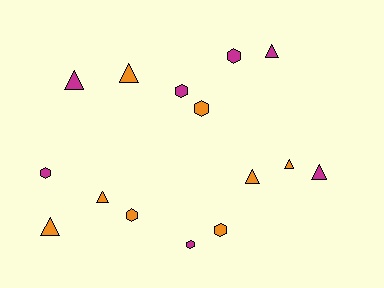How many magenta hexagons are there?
There are 4 magenta hexagons.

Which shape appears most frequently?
Triangle, with 8 objects.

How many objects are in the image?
There are 15 objects.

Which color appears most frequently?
Orange, with 8 objects.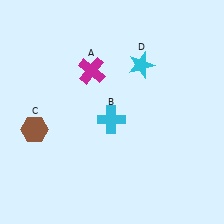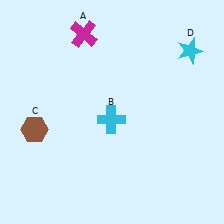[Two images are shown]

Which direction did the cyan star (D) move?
The cyan star (D) moved right.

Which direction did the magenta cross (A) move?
The magenta cross (A) moved up.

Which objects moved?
The objects that moved are: the magenta cross (A), the cyan star (D).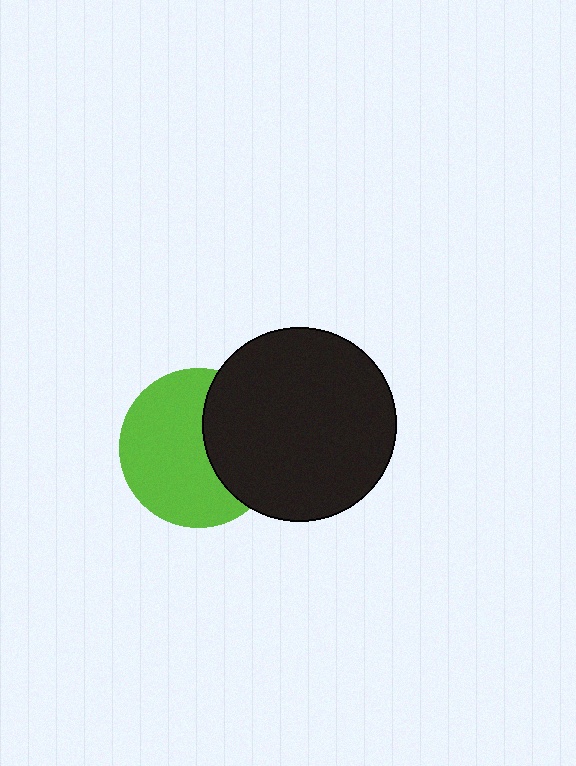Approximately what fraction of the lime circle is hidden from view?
Roughly 37% of the lime circle is hidden behind the black circle.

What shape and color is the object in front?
The object in front is a black circle.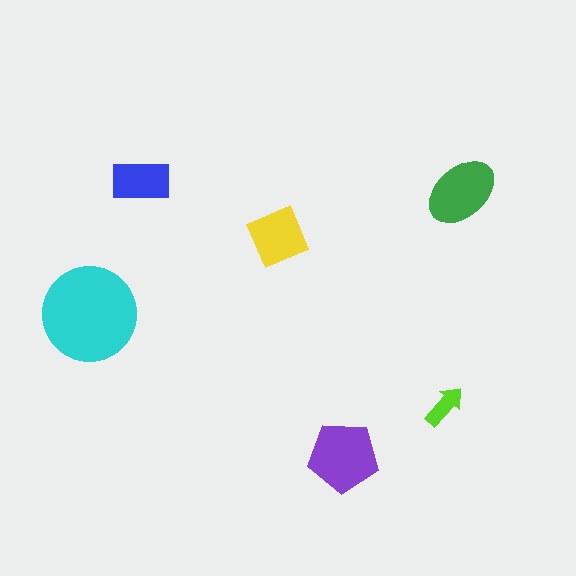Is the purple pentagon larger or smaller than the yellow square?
Larger.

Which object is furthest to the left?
The cyan circle is leftmost.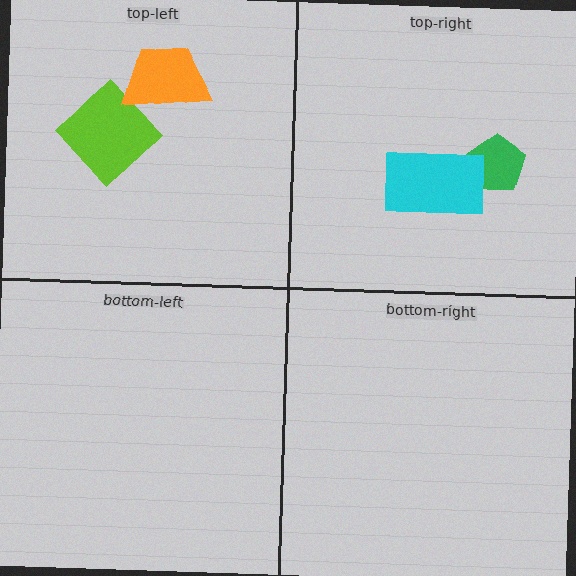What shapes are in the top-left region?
The lime diamond, the orange trapezoid.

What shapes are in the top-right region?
The green pentagon, the cyan rectangle.